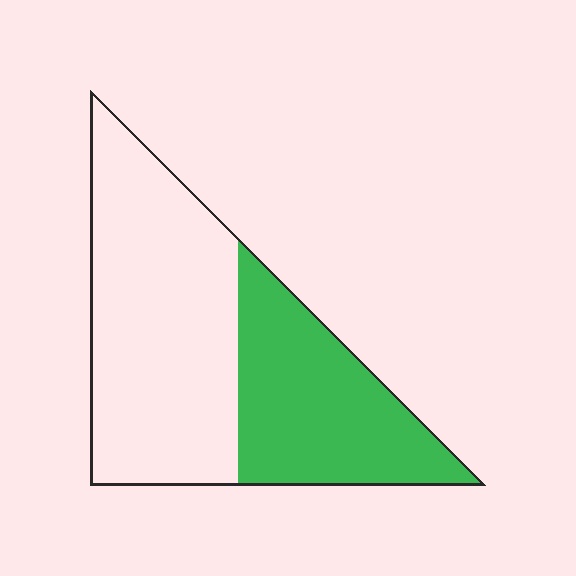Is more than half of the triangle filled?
No.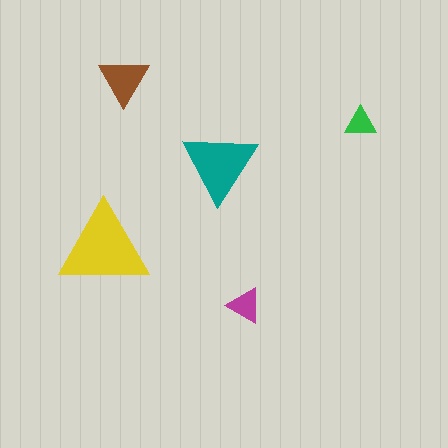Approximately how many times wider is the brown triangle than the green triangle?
About 1.5 times wider.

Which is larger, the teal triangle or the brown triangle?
The teal one.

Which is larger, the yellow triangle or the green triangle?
The yellow one.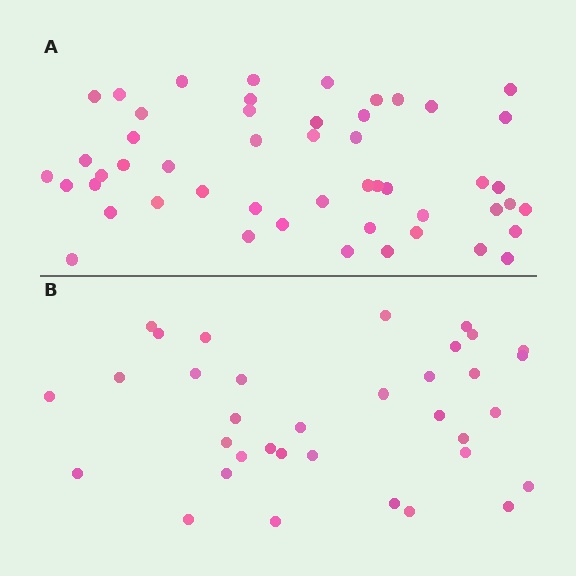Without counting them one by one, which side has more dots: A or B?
Region A (the top region) has more dots.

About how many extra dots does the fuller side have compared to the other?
Region A has approximately 15 more dots than region B.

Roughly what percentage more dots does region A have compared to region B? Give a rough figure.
About 45% more.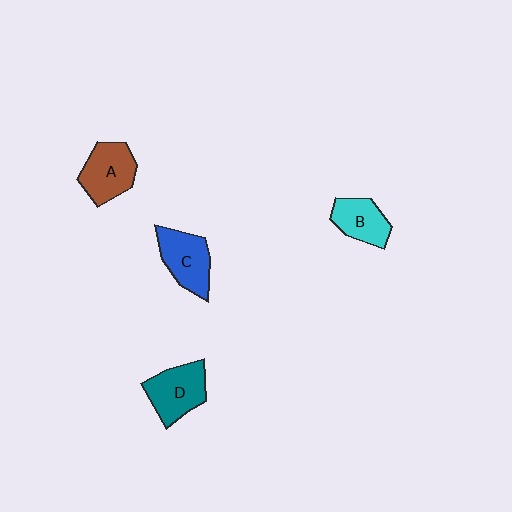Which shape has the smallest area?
Shape B (cyan).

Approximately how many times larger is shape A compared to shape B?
Approximately 1.2 times.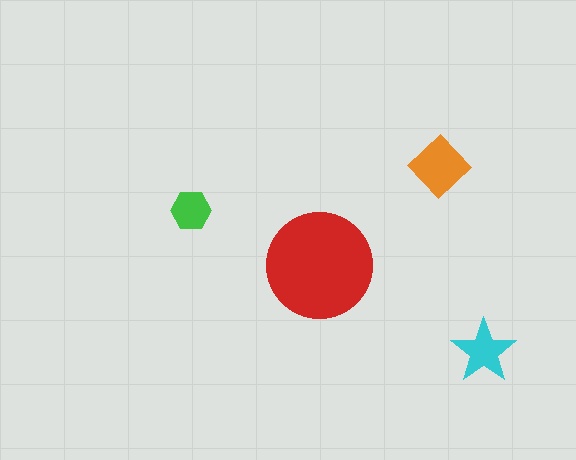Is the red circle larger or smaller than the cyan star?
Larger.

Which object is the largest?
The red circle.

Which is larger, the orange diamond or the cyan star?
The orange diamond.